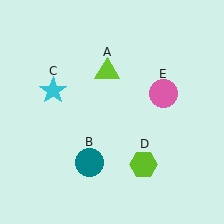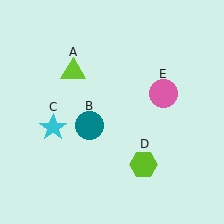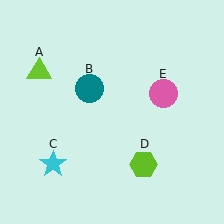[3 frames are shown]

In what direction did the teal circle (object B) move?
The teal circle (object B) moved up.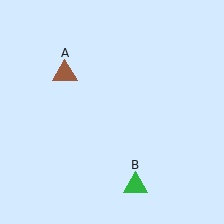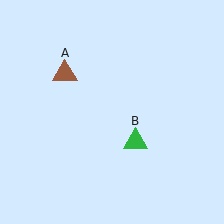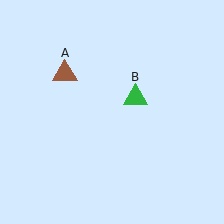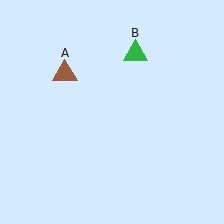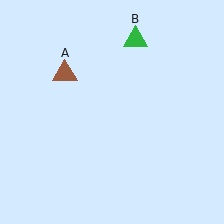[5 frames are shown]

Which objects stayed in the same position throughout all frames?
Brown triangle (object A) remained stationary.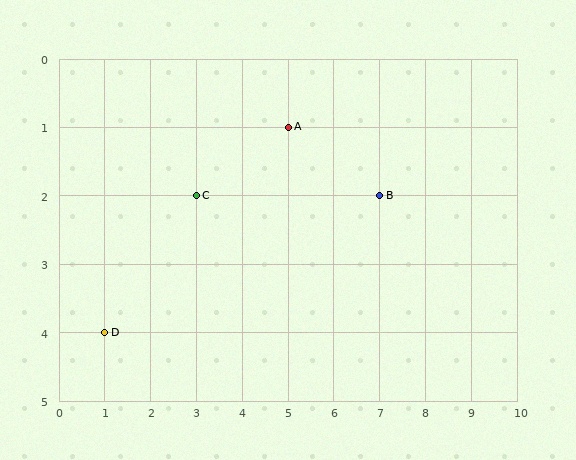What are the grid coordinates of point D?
Point D is at grid coordinates (1, 4).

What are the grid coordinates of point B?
Point B is at grid coordinates (7, 2).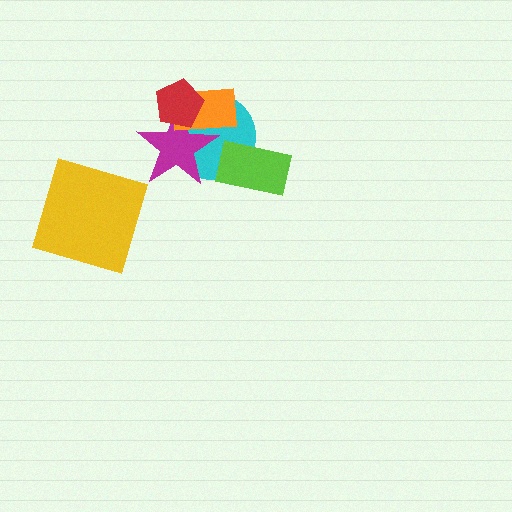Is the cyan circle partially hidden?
Yes, it is partially covered by another shape.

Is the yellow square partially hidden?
No, no other shape covers it.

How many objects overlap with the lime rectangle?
1 object overlaps with the lime rectangle.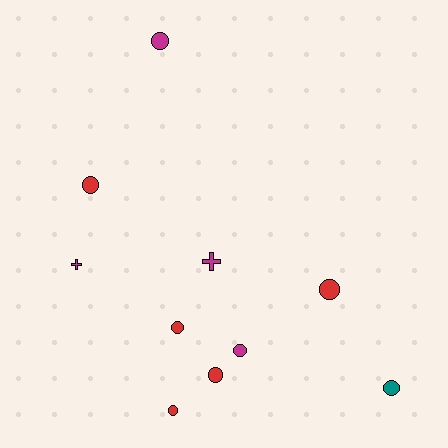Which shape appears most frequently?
Circle, with 8 objects.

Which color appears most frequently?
Red, with 5 objects.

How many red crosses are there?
There are no red crosses.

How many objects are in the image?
There are 10 objects.